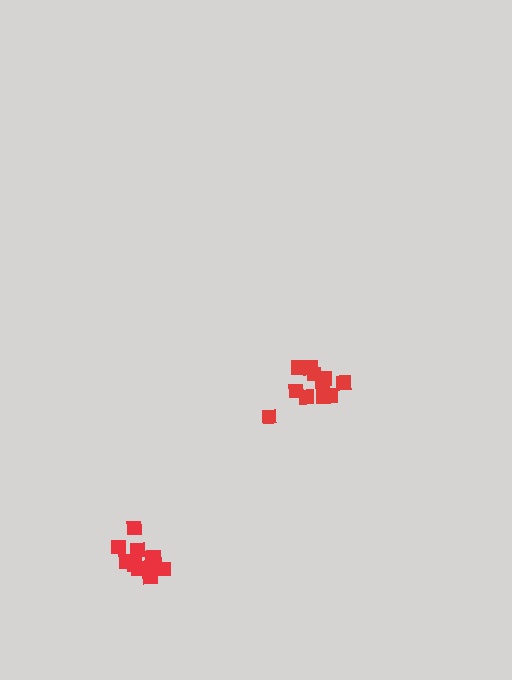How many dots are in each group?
Group 1: 11 dots, Group 2: 11 dots (22 total).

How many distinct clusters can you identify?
There are 2 distinct clusters.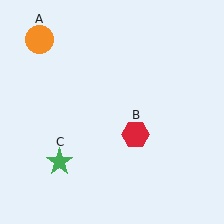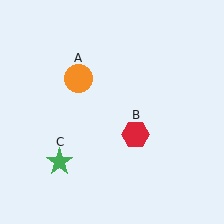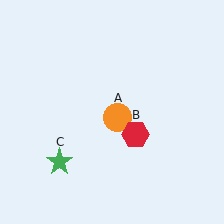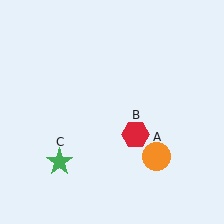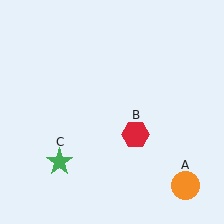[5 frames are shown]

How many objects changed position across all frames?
1 object changed position: orange circle (object A).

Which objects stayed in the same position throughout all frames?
Red hexagon (object B) and green star (object C) remained stationary.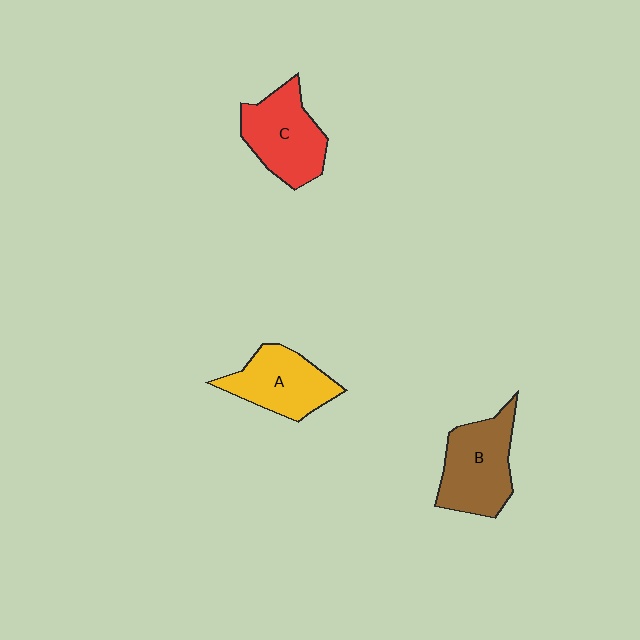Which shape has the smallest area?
Shape A (yellow).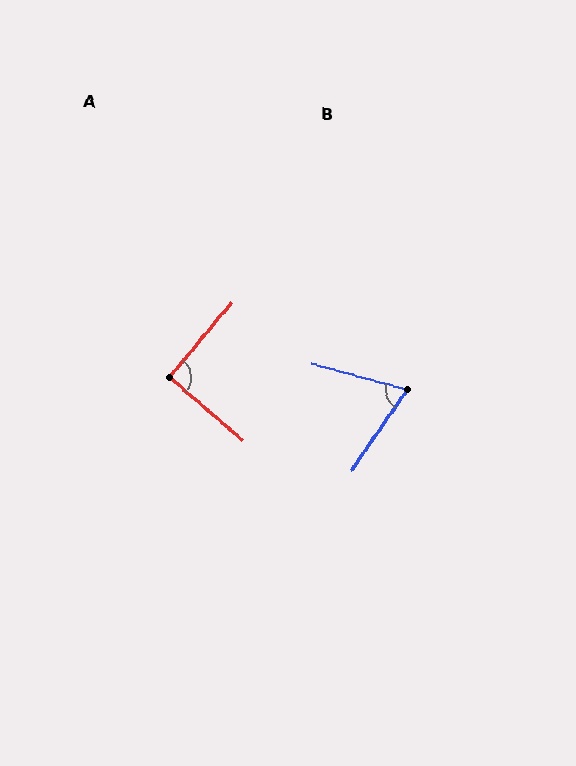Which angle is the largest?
A, at approximately 91 degrees.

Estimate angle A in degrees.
Approximately 91 degrees.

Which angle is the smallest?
B, at approximately 71 degrees.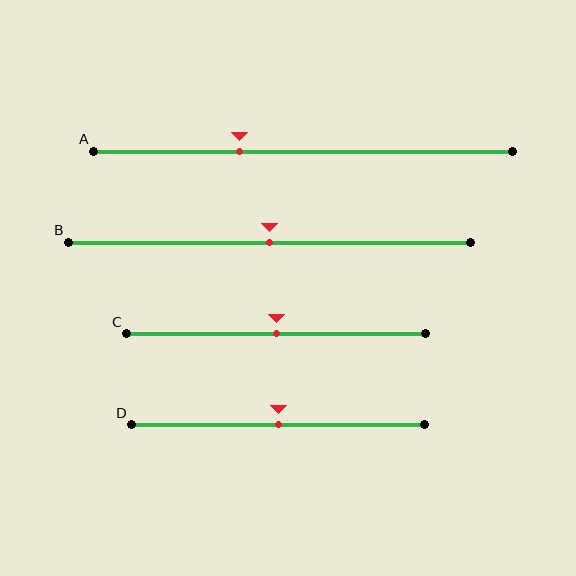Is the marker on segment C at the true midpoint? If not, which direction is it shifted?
Yes, the marker on segment C is at the true midpoint.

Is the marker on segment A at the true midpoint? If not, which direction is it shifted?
No, the marker on segment A is shifted to the left by about 15% of the segment length.